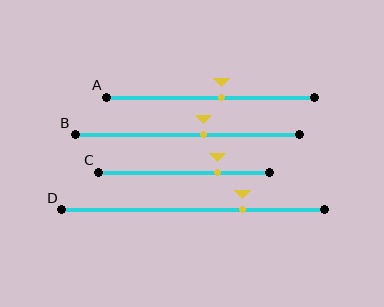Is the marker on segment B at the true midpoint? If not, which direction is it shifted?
No, the marker on segment B is shifted to the right by about 7% of the segment length.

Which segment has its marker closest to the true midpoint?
Segment A has its marker closest to the true midpoint.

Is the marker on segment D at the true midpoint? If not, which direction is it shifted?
No, the marker on segment D is shifted to the right by about 19% of the segment length.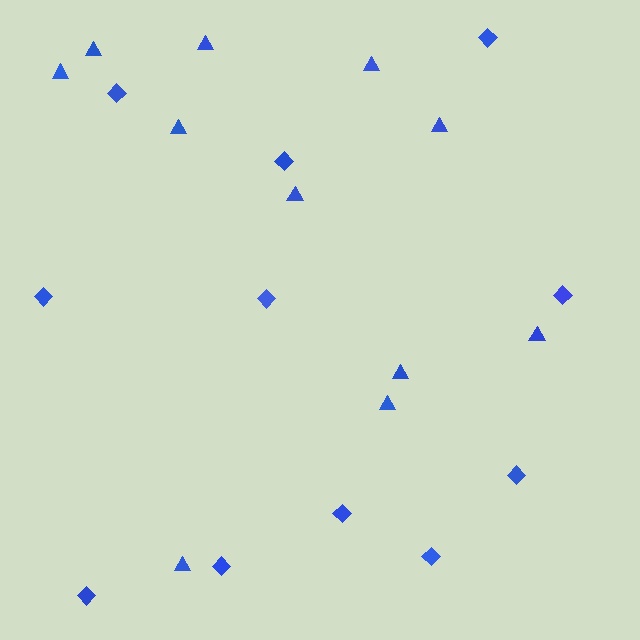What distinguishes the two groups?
There are 2 groups: one group of triangles (11) and one group of diamonds (11).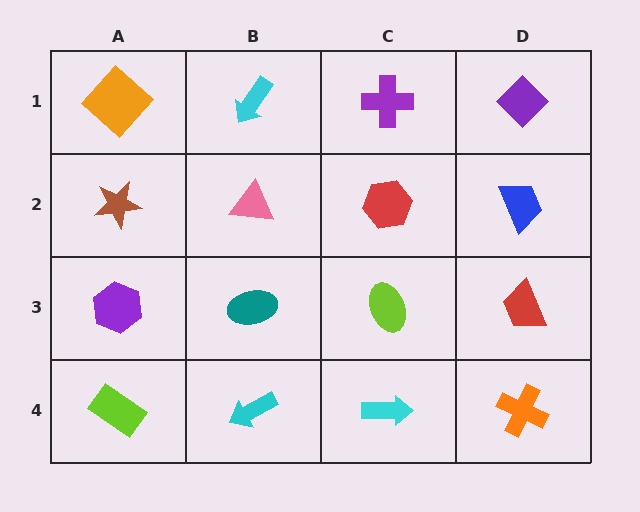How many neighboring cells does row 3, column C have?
4.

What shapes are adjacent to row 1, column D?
A blue trapezoid (row 2, column D), a purple cross (row 1, column C).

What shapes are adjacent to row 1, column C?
A red hexagon (row 2, column C), a cyan arrow (row 1, column B), a purple diamond (row 1, column D).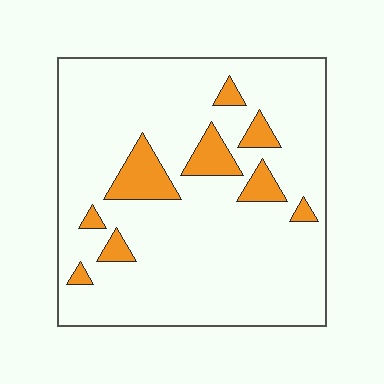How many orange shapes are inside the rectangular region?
9.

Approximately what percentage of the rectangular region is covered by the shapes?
Approximately 10%.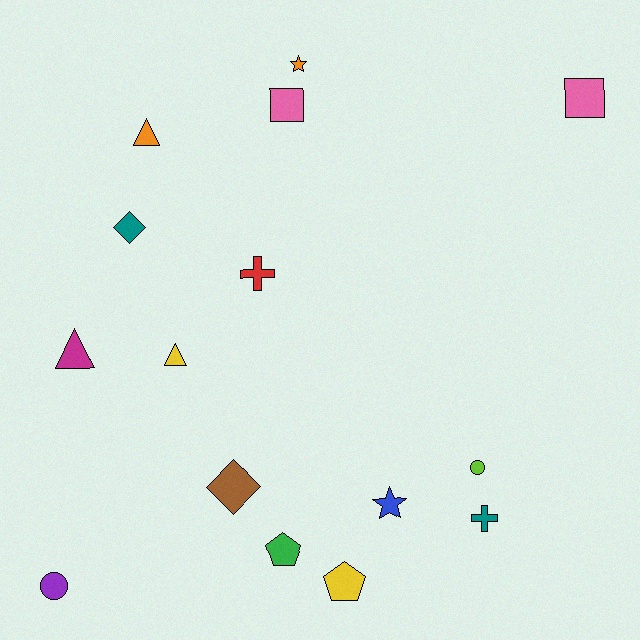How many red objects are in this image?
There is 1 red object.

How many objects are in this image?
There are 15 objects.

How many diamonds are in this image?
There are 2 diamonds.